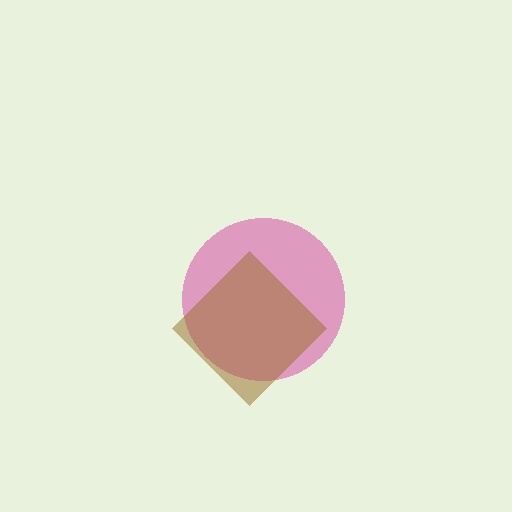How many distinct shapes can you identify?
There are 2 distinct shapes: a magenta circle, a brown diamond.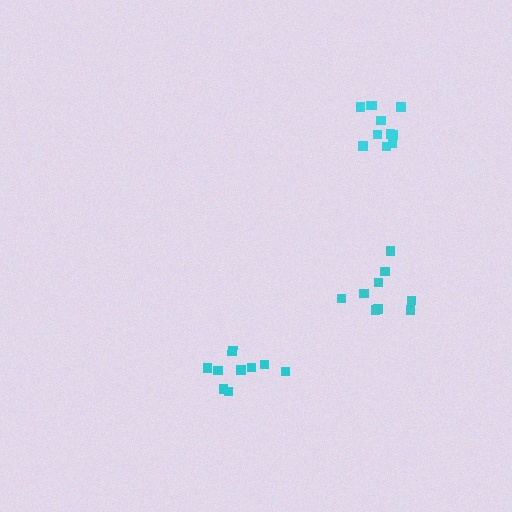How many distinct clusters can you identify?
There are 3 distinct clusters.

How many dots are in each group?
Group 1: 11 dots, Group 2: 9 dots, Group 3: 9 dots (29 total).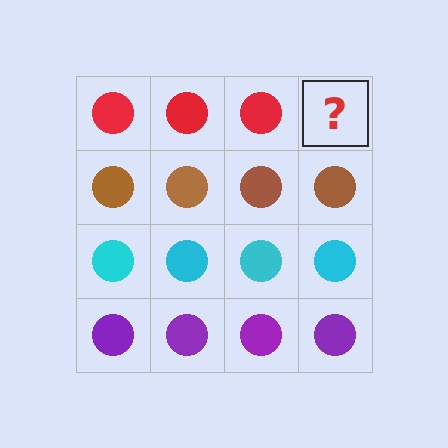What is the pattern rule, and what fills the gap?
The rule is that each row has a consistent color. The gap should be filled with a red circle.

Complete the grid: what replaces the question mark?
The question mark should be replaced with a red circle.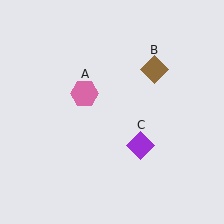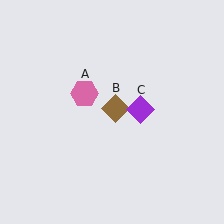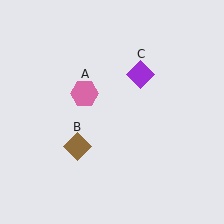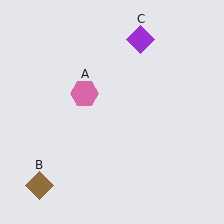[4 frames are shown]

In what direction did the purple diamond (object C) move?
The purple diamond (object C) moved up.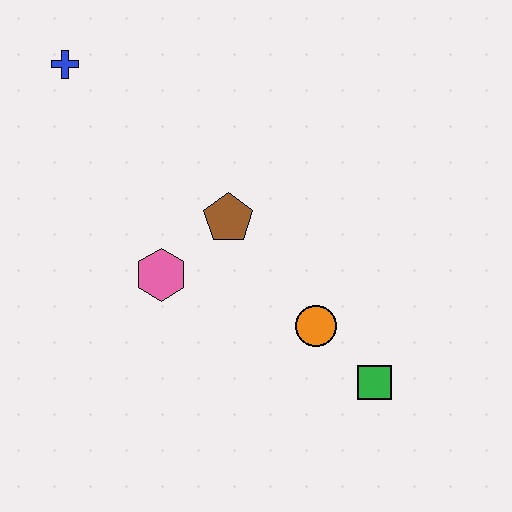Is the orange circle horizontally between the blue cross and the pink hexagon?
No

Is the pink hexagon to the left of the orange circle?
Yes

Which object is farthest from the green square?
The blue cross is farthest from the green square.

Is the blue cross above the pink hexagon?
Yes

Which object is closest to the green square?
The orange circle is closest to the green square.